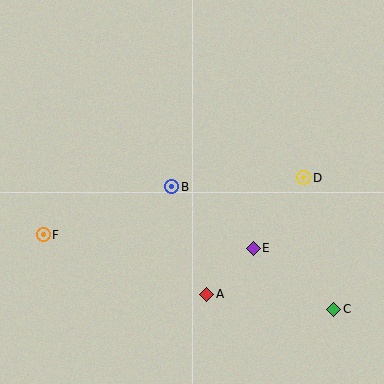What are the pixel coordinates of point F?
Point F is at (43, 235).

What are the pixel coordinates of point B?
Point B is at (172, 187).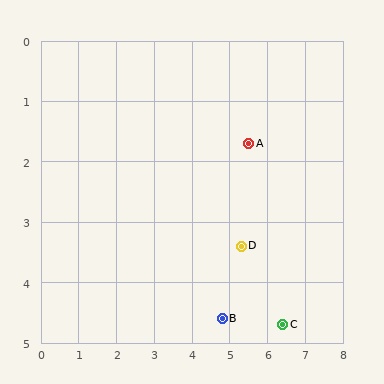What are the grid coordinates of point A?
Point A is at approximately (5.5, 1.7).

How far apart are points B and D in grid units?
Points B and D are about 1.3 grid units apart.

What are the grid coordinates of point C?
Point C is at approximately (6.4, 4.7).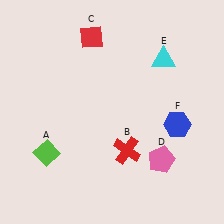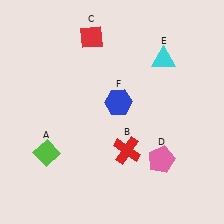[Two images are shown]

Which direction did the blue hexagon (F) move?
The blue hexagon (F) moved left.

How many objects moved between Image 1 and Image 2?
1 object moved between the two images.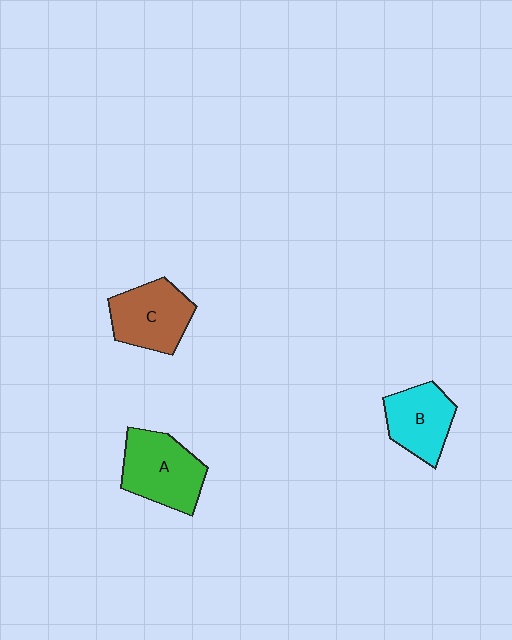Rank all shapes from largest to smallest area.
From largest to smallest: A (green), C (brown), B (cyan).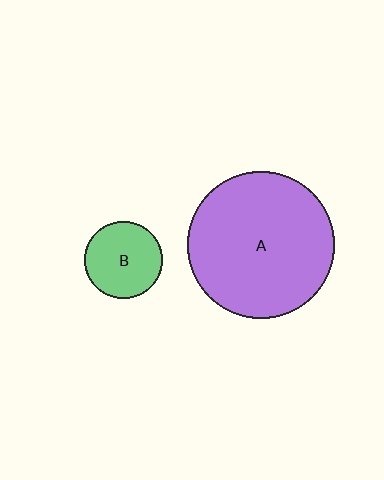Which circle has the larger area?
Circle A (purple).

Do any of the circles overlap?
No, none of the circles overlap.